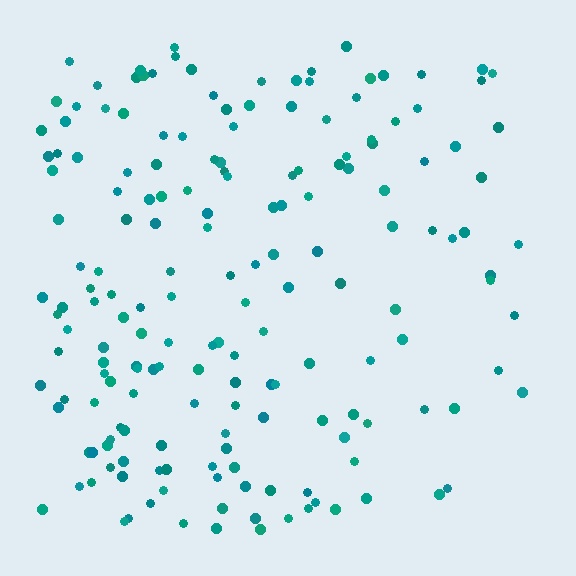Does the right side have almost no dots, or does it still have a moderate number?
Still a moderate number, just noticeably fewer than the left.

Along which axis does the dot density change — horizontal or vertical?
Horizontal.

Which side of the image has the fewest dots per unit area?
The right.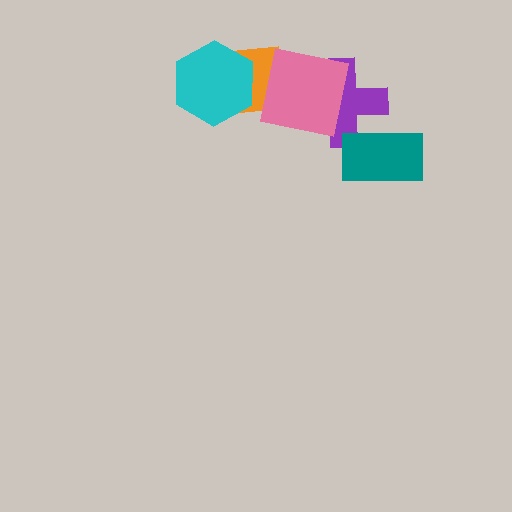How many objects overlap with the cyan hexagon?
1 object overlaps with the cyan hexagon.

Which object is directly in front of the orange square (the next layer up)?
The cyan hexagon is directly in front of the orange square.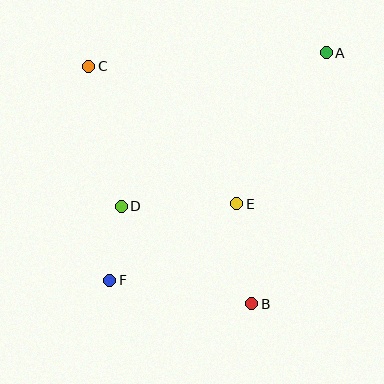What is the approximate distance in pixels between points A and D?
The distance between A and D is approximately 256 pixels.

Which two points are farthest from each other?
Points A and F are farthest from each other.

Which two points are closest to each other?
Points D and F are closest to each other.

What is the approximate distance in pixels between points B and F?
The distance between B and F is approximately 144 pixels.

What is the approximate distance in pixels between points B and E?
The distance between B and E is approximately 101 pixels.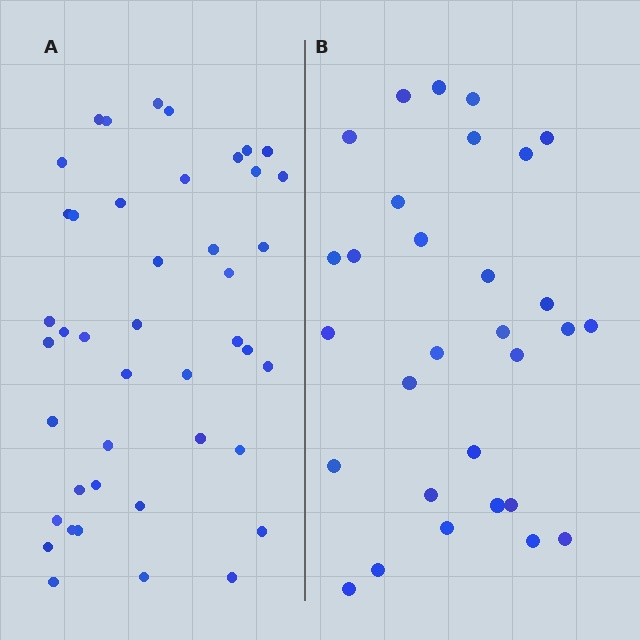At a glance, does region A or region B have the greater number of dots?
Region A (the left region) has more dots.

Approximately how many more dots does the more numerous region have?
Region A has approximately 15 more dots than region B.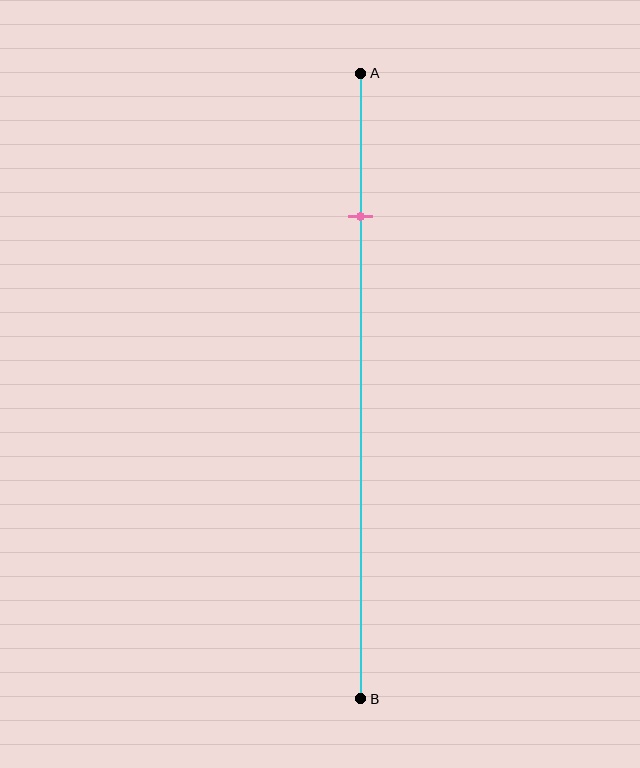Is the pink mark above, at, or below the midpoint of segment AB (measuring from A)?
The pink mark is above the midpoint of segment AB.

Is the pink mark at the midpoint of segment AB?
No, the mark is at about 25% from A, not at the 50% midpoint.